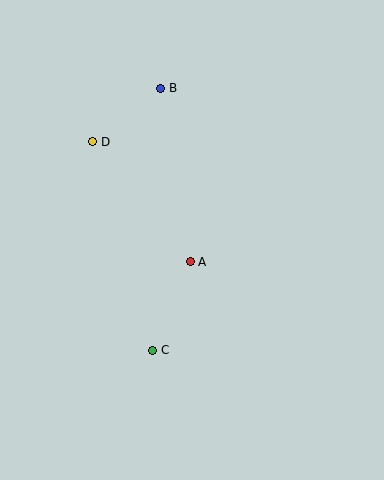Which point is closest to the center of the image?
Point A at (190, 262) is closest to the center.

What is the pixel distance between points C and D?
The distance between C and D is 217 pixels.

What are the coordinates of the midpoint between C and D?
The midpoint between C and D is at (123, 246).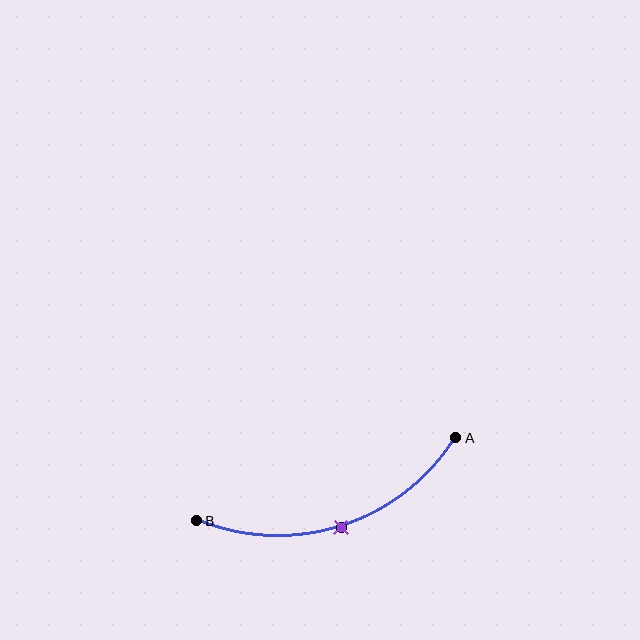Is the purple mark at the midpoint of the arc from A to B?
Yes. The purple mark lies on the arc at equal arc-length from both A and B — it is the arc midpoint.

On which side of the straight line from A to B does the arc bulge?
The arc bulges below the straight line connecting A and B.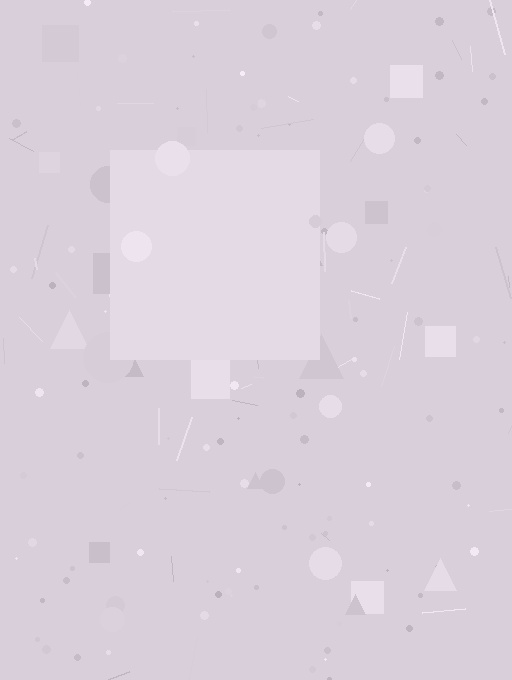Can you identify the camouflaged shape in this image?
The camouflaged shape is a square.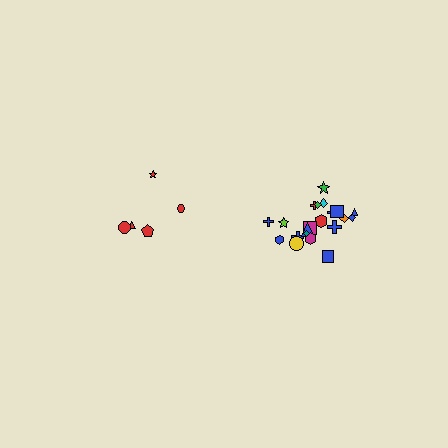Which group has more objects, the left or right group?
The right group.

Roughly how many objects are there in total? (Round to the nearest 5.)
Roughly 25 objects in total.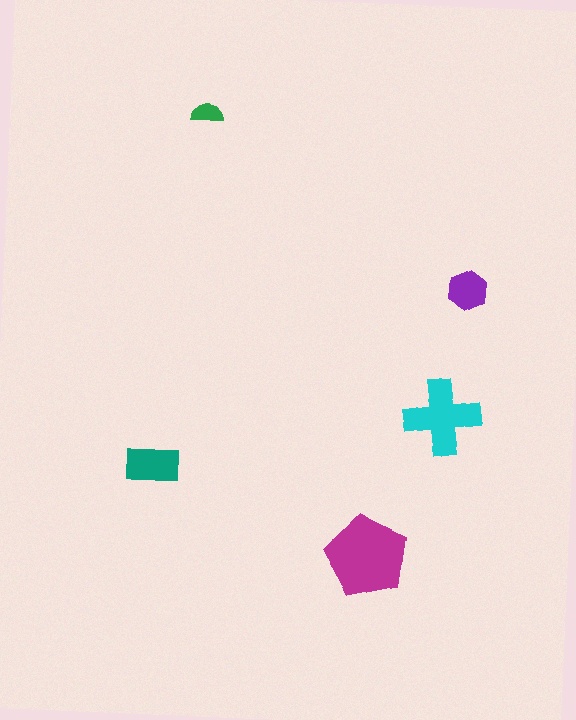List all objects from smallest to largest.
The green semicircle, the purple hexagon, the teal rectangle, the cyan cross, the magenta pentagon.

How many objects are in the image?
There are 5 objects in the image.